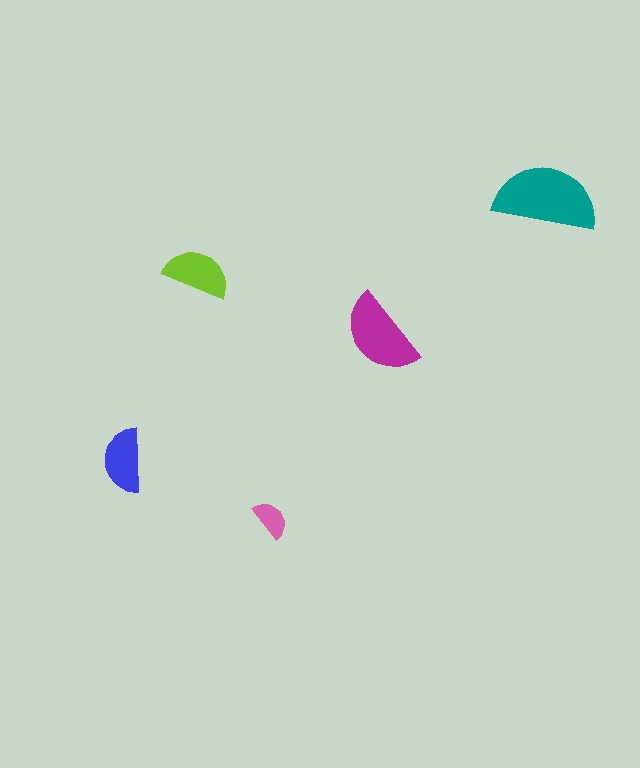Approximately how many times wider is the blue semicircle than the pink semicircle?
About 1.5 times wider.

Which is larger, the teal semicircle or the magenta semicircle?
The teal one.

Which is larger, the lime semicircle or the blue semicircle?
The lime one.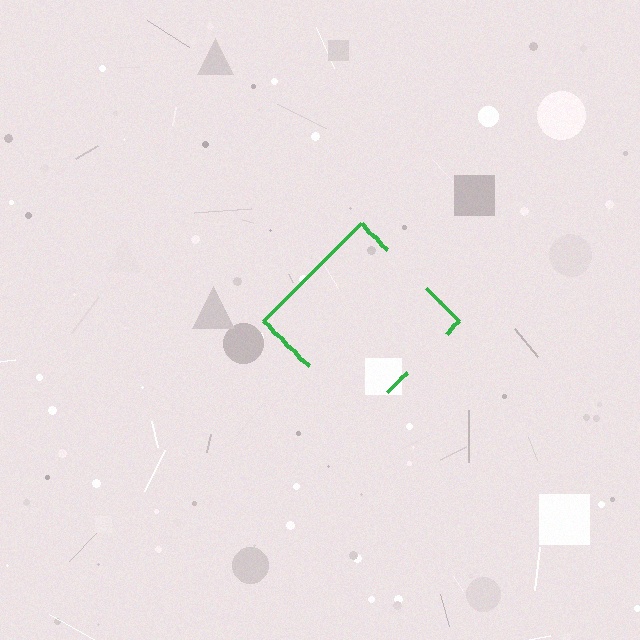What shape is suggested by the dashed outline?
The dashed outline suggests a diamond.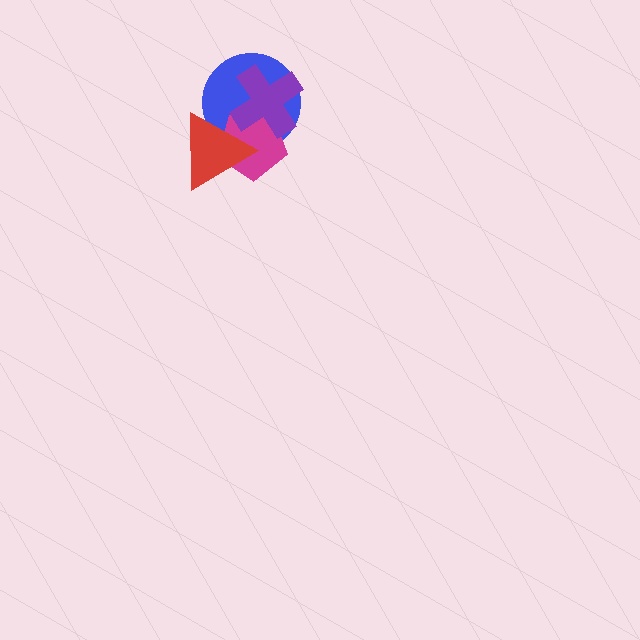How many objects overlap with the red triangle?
3 objects overlap with the red triangle.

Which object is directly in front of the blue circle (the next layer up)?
The magenta pentagon is directly in front of the blue circle.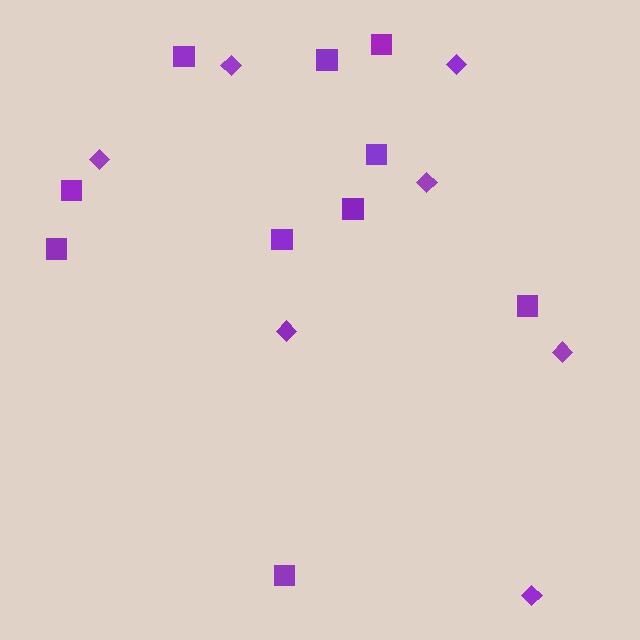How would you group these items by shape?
There are 2 groups: one group of diamonds (7) and one group of squares (10).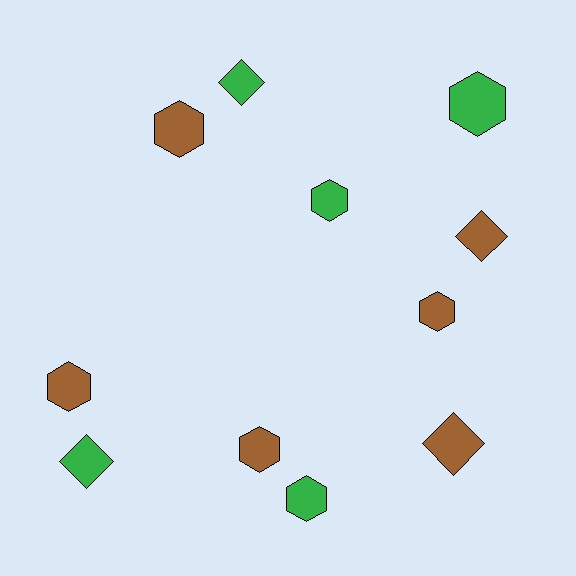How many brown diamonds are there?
There are 2 brown diamonds.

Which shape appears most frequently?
Hexagon, with 7 objects.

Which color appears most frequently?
Brown, with 6 objects.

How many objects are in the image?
There are 11 objects.